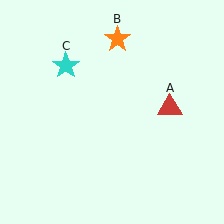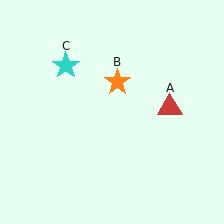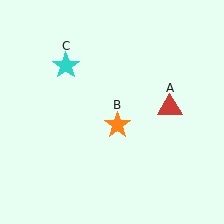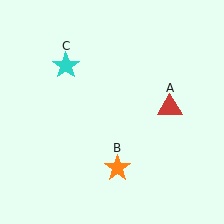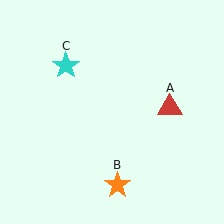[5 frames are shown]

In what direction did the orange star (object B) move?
The orange star (object B) moved down.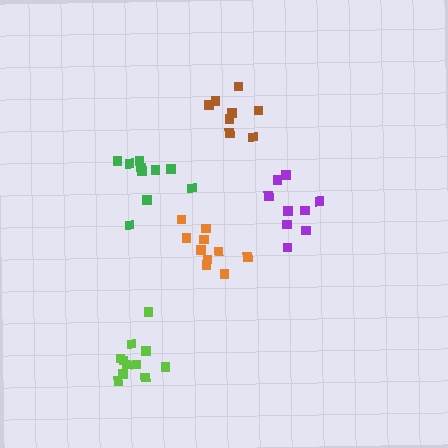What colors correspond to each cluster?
The clusters are colored: green, brown, orange, lime, purple.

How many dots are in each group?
Group 1: 10 dots, Group 2: 8 dots, Group 3: 10 dots, Group 4: 11 dots, Group 5: 9 dots (48 total).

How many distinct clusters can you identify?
There are 5 distinct clusters.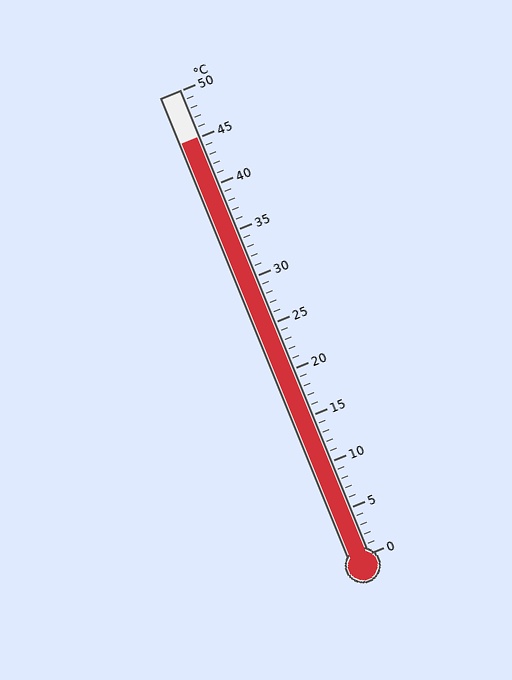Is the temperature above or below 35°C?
The temperature is above 35°C.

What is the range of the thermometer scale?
The thermometer scale ranges from 0°C to 50°C.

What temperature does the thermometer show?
The thermometer shows approximately 45°C.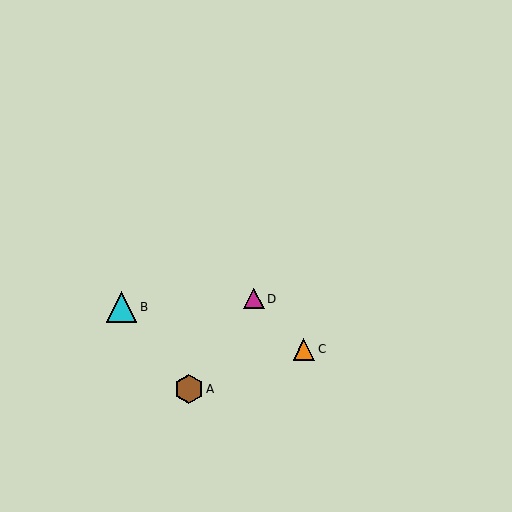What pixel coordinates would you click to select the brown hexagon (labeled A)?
Click at (189, 389) to select the brown hexagon A.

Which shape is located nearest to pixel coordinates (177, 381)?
The brown hexagon (labeled A) at (189, 389) is nearest to that location.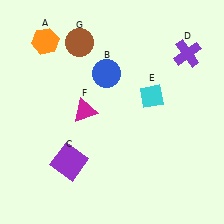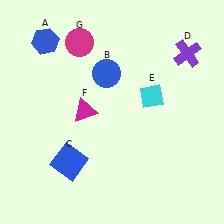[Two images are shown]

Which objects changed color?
A changed from orange to blue. C changed from purple to blue. G changed from brown to magenta.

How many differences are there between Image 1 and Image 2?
There are 3 differences between the two images.